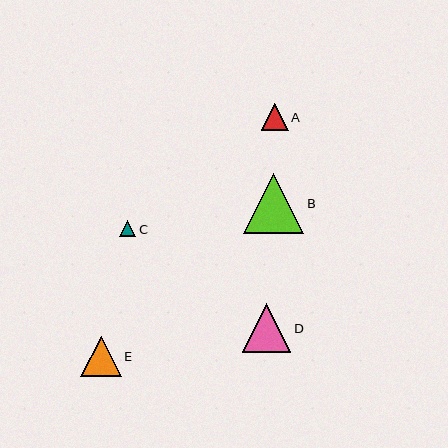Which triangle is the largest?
Triangle B is the largest with a size of approximately 60 pixels.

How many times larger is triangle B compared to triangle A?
Triangle B is approximately 2.2 times the size of triangle A.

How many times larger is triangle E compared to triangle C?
Triangle E is approximately 2.4 times the size of triangle C.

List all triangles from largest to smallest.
From largest to smallest: B, D, E, A, C.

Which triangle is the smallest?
Triangle C is the smallest with a size of approximately 17 pixels.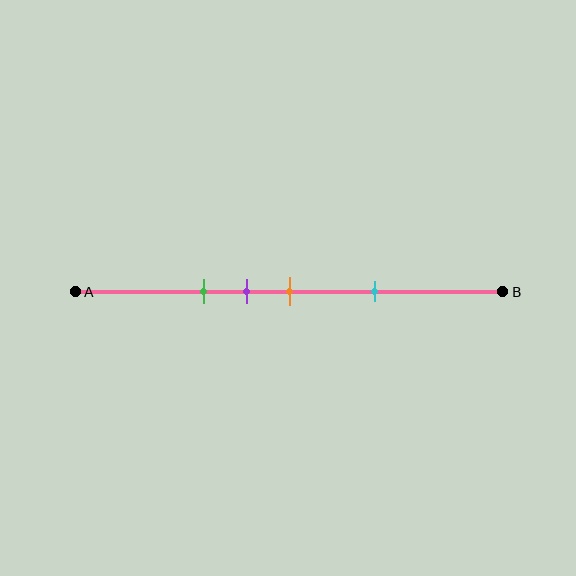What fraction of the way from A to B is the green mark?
The green mark is approximately 30% (0.3) of the way from A to B.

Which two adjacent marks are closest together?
The purple and orange marks are the closest adjacent pair.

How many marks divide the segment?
There are 4 marks dividing the segment.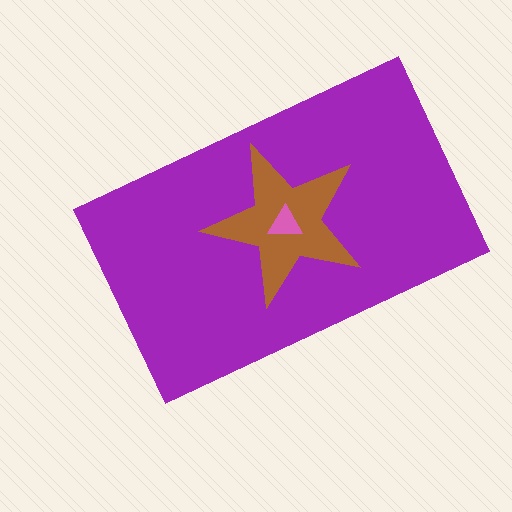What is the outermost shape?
The purple rectangle.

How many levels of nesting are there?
3.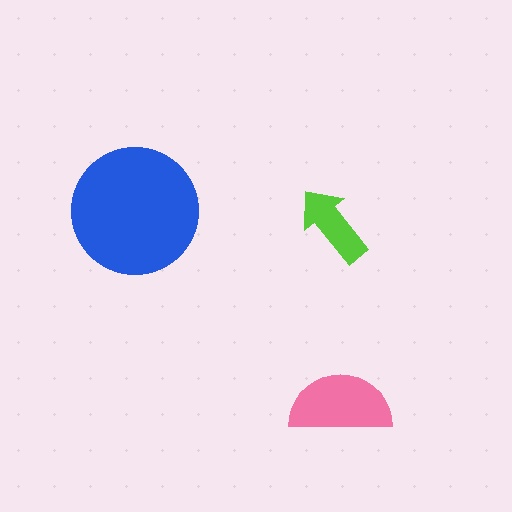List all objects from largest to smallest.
The blue circle, the pink semicircle, the lime arrow.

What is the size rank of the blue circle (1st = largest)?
1st.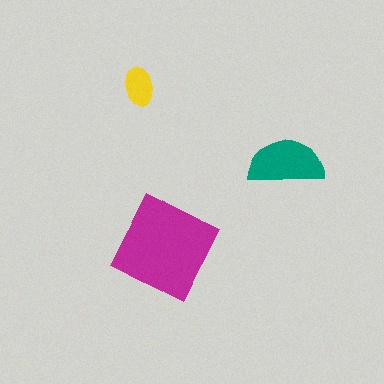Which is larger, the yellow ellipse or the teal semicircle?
The teal semicircle.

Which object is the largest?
The magenta diamond.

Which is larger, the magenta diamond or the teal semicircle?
The magenta diamond.